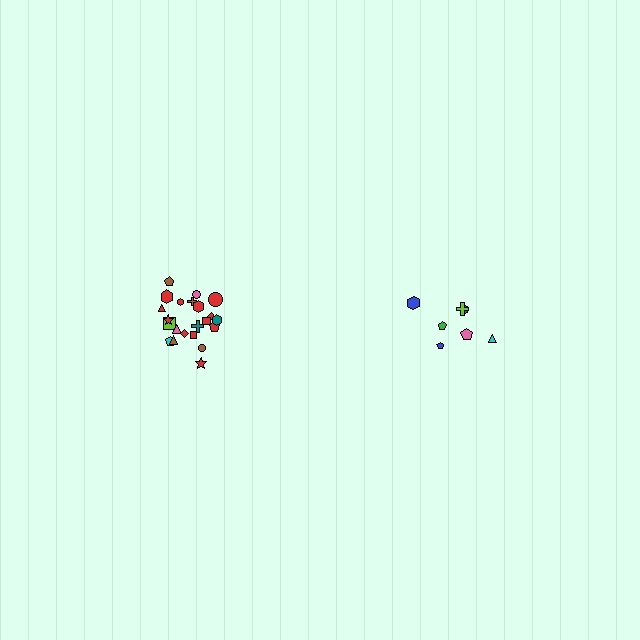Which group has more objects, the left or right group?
The left group.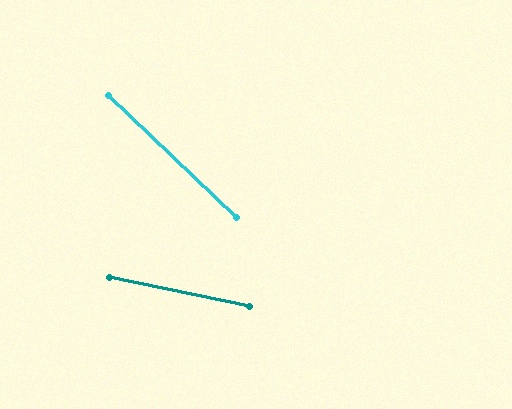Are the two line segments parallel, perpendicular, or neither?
Neither parallel nor perpendicular — they differ by about 32°.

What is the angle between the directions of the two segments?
Approximately 32 degrees.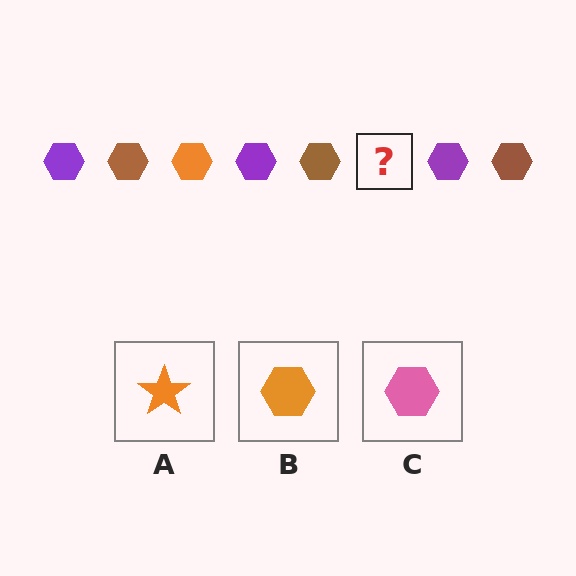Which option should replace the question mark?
Option B.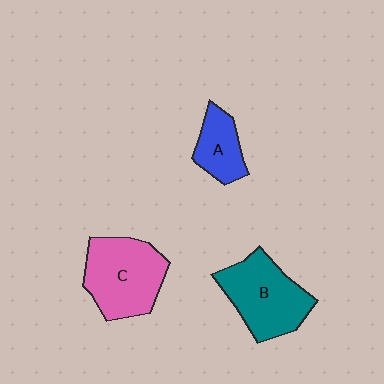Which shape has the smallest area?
Shape A (blue).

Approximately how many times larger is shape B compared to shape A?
Approximately 1.9 times.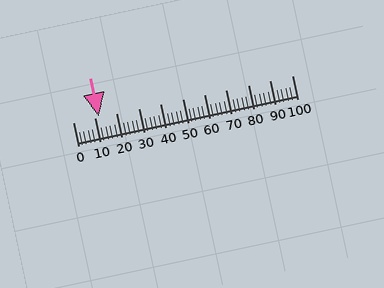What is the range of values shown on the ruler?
The ruler shows values from 0 to 100.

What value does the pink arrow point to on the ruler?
The pink arrow points to approximately 12.